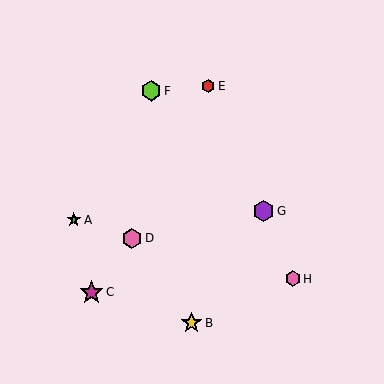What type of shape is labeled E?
Shape E is a red hexagon.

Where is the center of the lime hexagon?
The center of the lime hexagon is at (151, 91).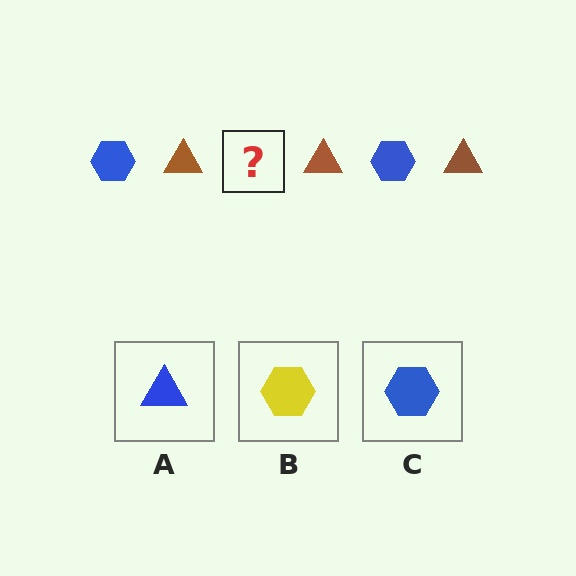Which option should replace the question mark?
Option C.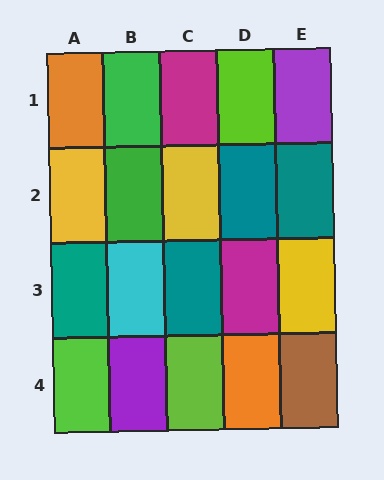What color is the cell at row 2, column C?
Yellow.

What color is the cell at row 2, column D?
Teal.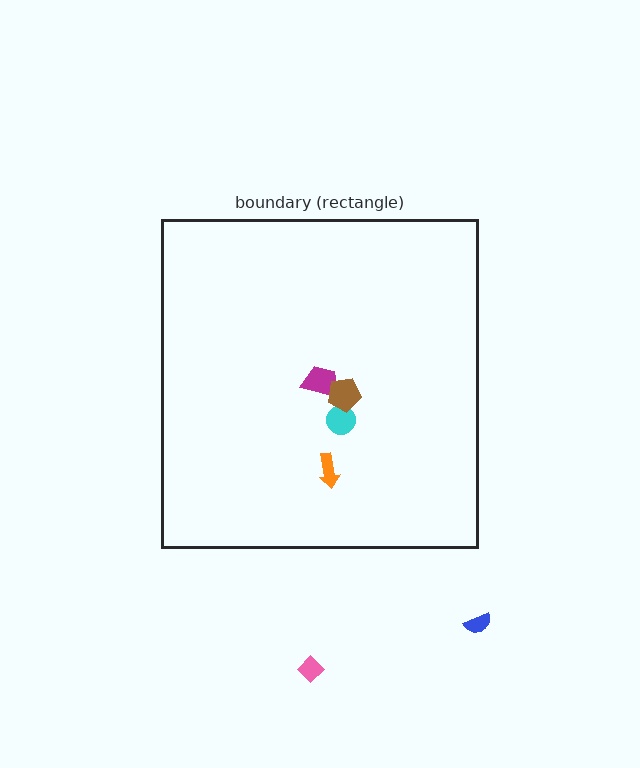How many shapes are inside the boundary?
4 inside, 2 outside.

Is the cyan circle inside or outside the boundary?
Inside.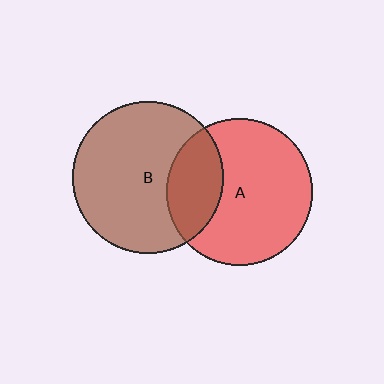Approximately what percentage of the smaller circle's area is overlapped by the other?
Approximately 25%.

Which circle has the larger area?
Circle B (brown).